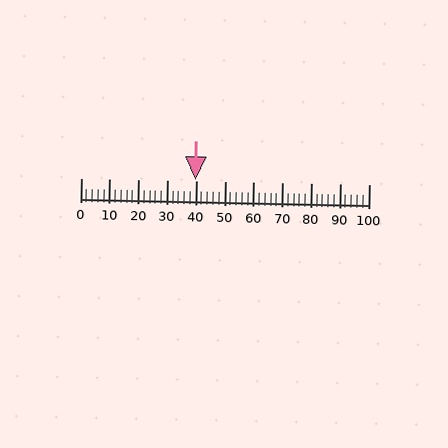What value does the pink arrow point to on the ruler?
The pink arrow points to approximately 40.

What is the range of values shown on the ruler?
The ruler shows values from 0 to 100.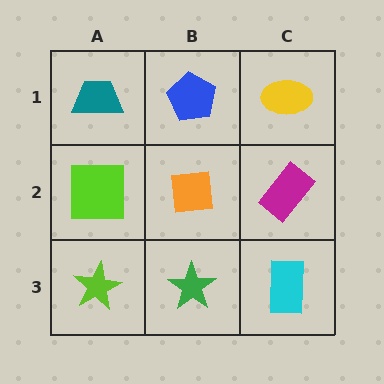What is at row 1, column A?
A teal trapezoid.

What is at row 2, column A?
A lime square.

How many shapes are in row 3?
3 shapes.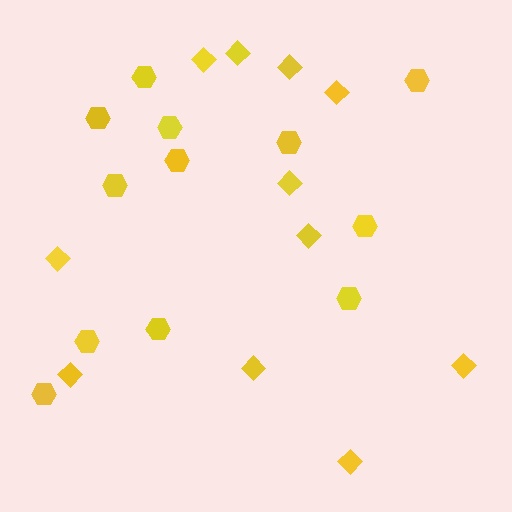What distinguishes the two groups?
There are 2 groups: one group of hexagons (12) and one group of diamonds (11).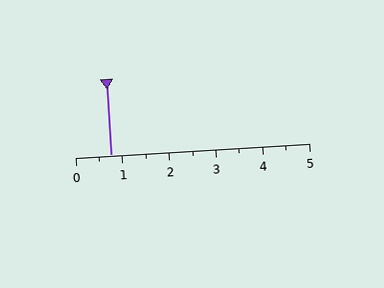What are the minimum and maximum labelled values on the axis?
The axis runs from 0 to 5.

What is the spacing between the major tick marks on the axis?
The major ticks are spaced 1 apart.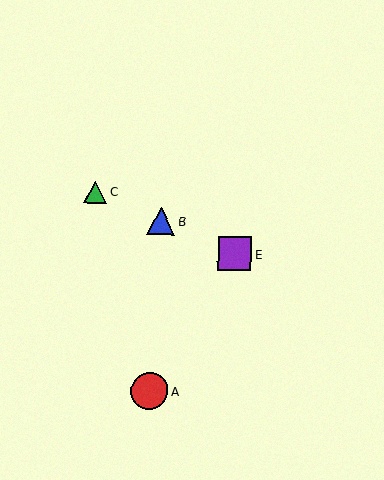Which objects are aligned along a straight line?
Objects B, C, D, E are aligned along a straight line.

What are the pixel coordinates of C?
Object C is at (95, 192).